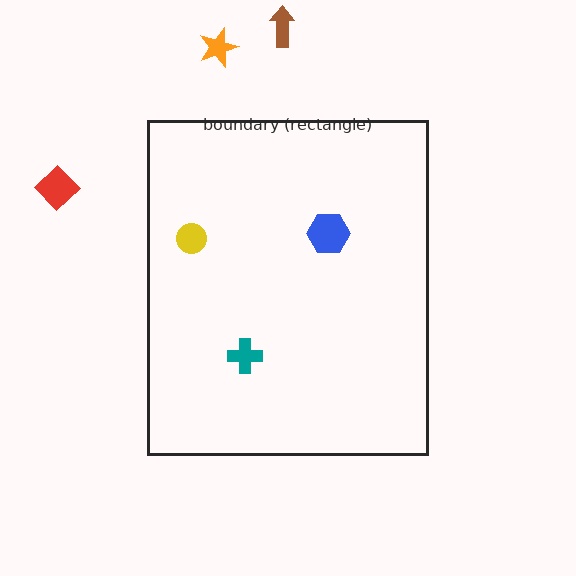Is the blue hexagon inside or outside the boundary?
Inside.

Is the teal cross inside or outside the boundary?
Inside.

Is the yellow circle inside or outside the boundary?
Inside.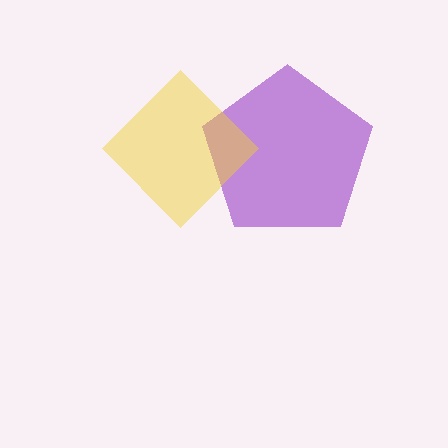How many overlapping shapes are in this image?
There are 2 overlapping shapes in the image.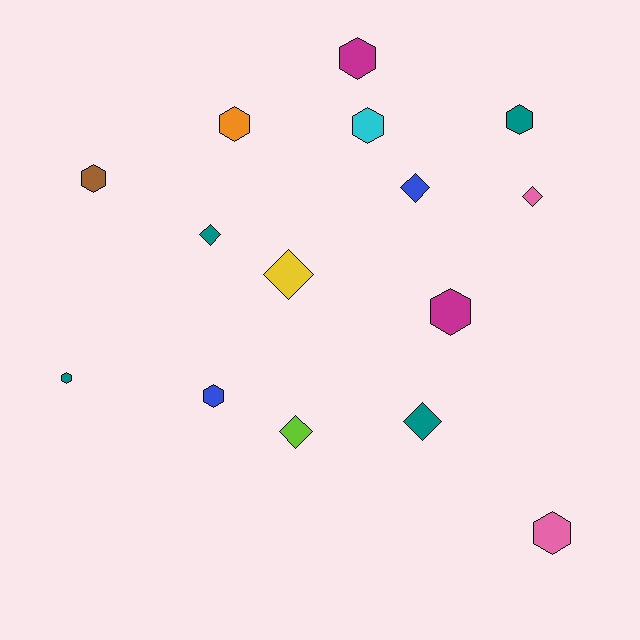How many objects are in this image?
There are 15 objects.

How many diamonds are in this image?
There are 6 diamonds.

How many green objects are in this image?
There are no green objects.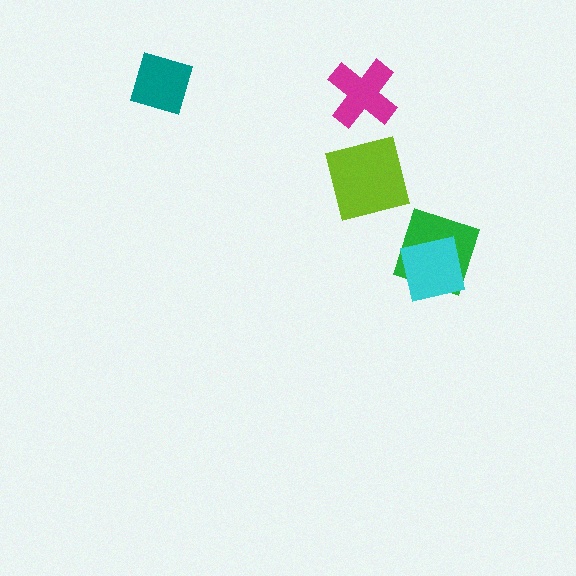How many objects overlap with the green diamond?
1 object overlaps with the green diamond.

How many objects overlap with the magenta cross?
0 objects overlap with the magenta cross.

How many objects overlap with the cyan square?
1 object overlaps with the cyan square.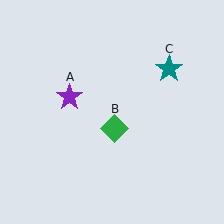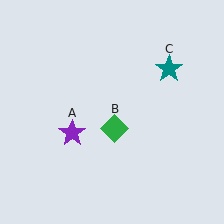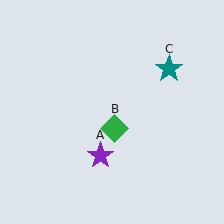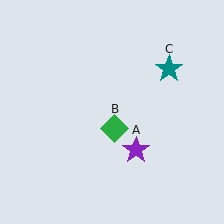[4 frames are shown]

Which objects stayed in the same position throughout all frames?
Green diamond (object B) and teal star (object C) remained stationary.